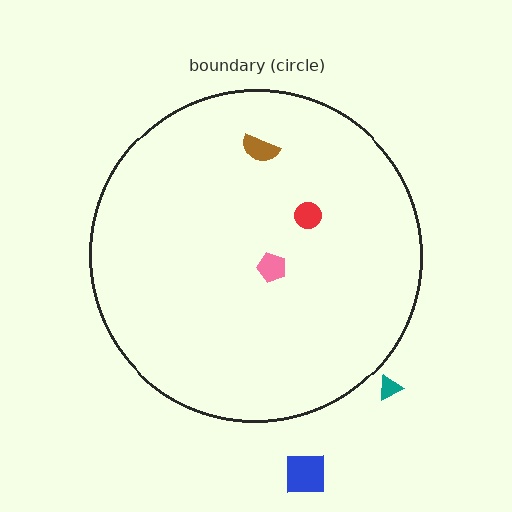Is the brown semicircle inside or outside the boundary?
Inside.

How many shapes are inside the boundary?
3 inside, 2 outside.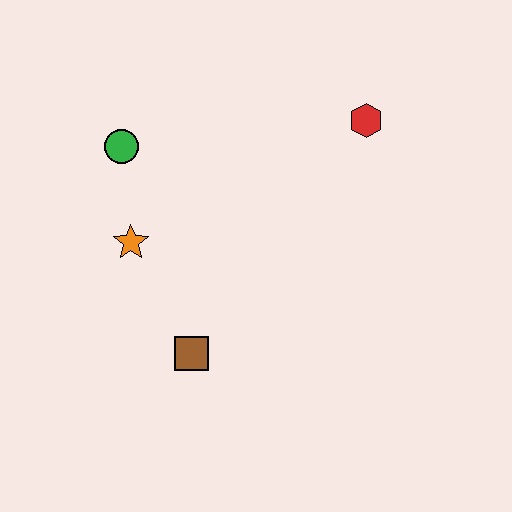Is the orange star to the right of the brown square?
No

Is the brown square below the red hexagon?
Yes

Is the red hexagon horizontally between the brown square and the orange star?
No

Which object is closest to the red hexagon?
The green circle is closest to the red hexagon.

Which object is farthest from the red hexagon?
The brown square is farthest from the red hexagon.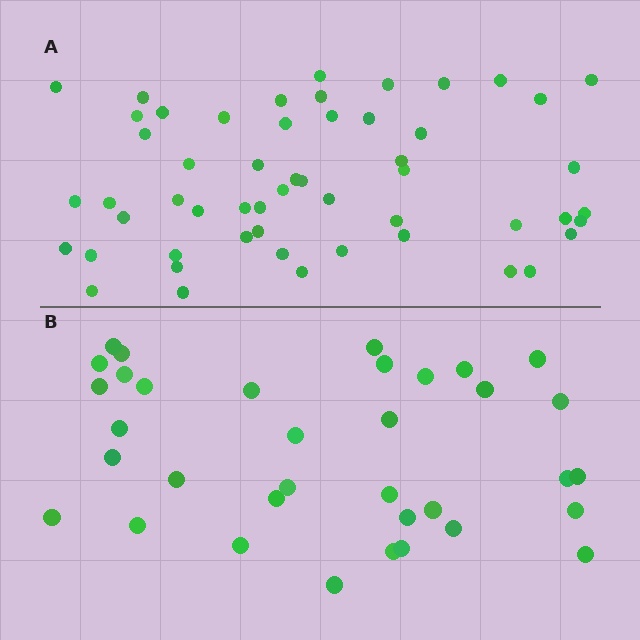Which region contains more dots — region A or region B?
Region A (the top region) has more dots.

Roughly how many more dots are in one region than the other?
Region A has approximately 20 more dots than region B.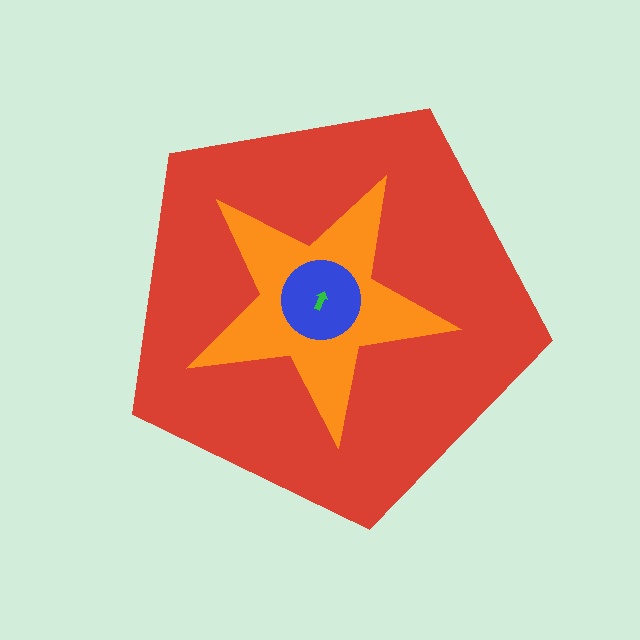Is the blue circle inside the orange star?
Yes.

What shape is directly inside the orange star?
The blue circle.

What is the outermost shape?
The red pentagon.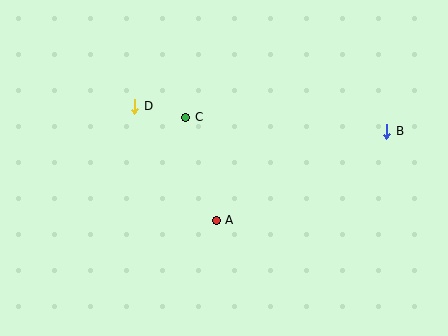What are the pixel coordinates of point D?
Point D is at (135, 106).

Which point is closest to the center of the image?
Point A at (216, 220) is closest to the center.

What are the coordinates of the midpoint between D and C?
The midpoint between D and C is at (160, 112).